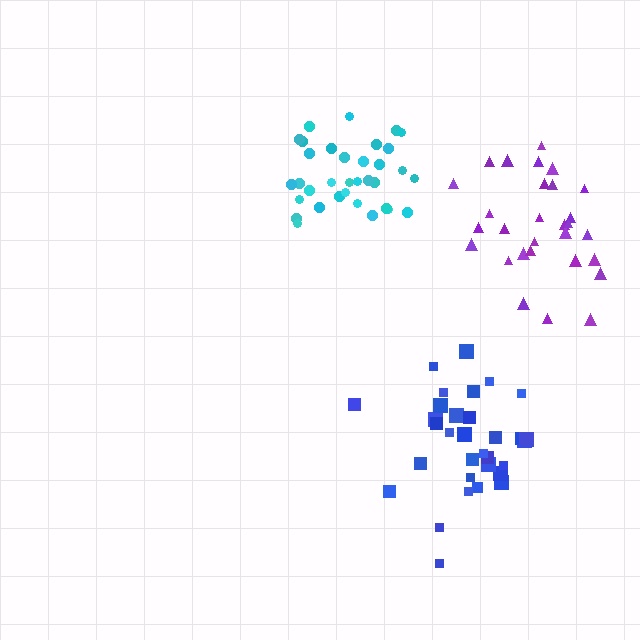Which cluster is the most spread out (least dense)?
Purple.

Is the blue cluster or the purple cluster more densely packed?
Blue.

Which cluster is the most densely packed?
Cyan.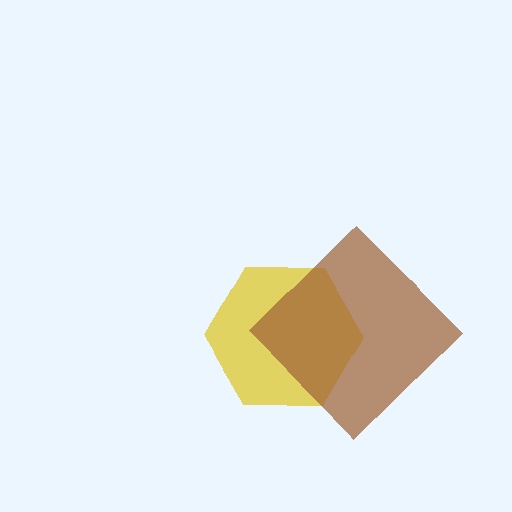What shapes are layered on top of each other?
The layered shapes are: a yellow hexagon, a brown diamond.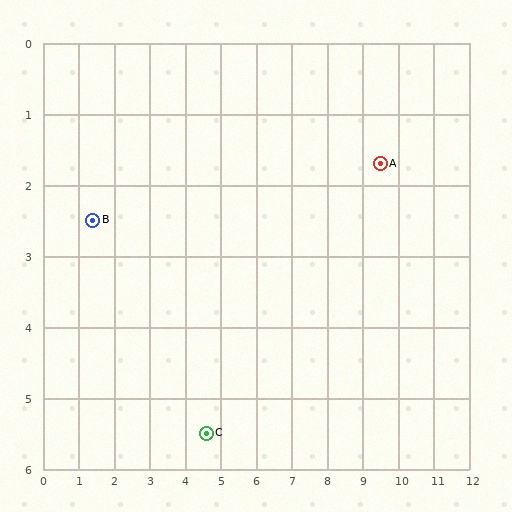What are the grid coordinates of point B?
Point B is at approximately (1.4, 2.5).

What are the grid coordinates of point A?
Point A is at approximately (9.5, 1.7).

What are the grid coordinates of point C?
Point C is at approximately (4.6, 5.5).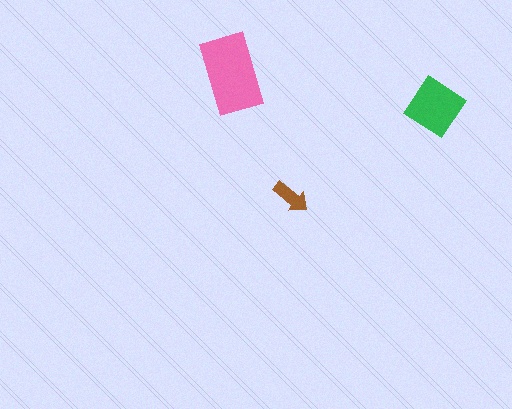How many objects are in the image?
There are 3 objects in the image.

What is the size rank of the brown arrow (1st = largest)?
3rd.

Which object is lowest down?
The brown arrow is bottommost.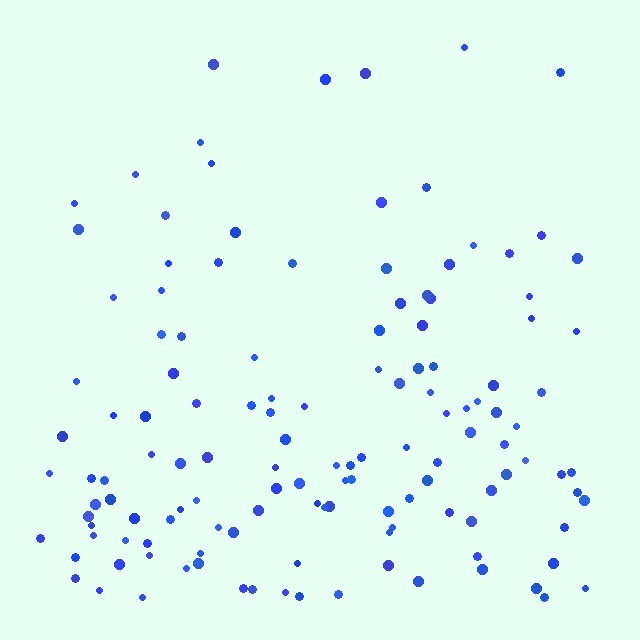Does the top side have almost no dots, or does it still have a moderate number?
Still a moderate number, just noticeably fewer than the bottom.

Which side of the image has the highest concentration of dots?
The bottom.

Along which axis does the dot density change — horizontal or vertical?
Vertical.